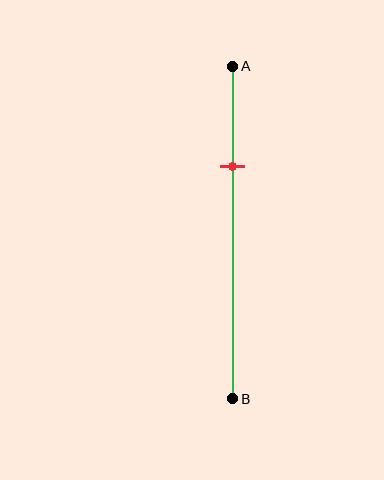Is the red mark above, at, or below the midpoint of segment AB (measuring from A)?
The red mark is above the midpoint of segment AB.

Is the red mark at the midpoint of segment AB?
No, the mark is at about 30% from A, not at the 50% midpoint.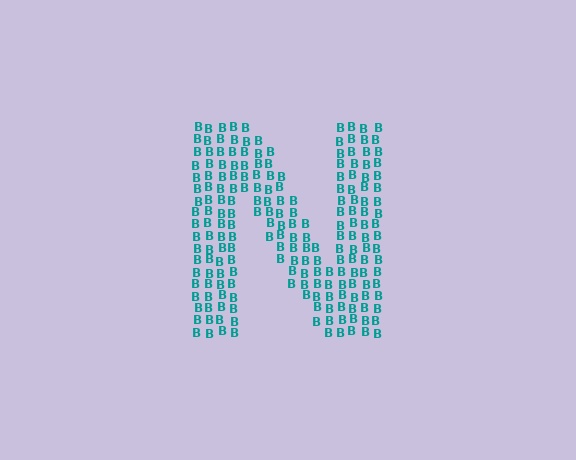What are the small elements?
The small elements are letter B's.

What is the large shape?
The large shape is the letter N.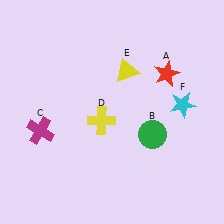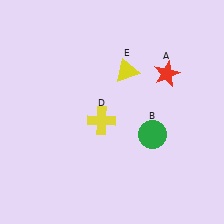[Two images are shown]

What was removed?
The magenta cross (C), the cyan star (F) were removed in Image 2.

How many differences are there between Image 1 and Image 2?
There are 2 differences between the two images.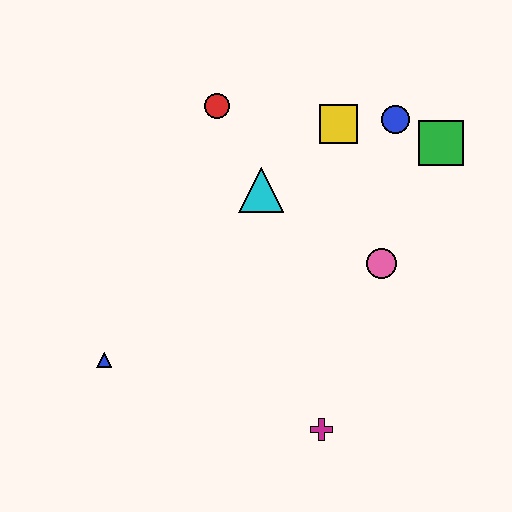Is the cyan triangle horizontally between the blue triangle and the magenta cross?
Yes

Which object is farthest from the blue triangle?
The green square is farthest from the blue triangle.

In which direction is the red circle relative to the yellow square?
The red circle is to the left of the yellow square.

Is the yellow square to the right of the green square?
No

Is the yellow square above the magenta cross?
Yes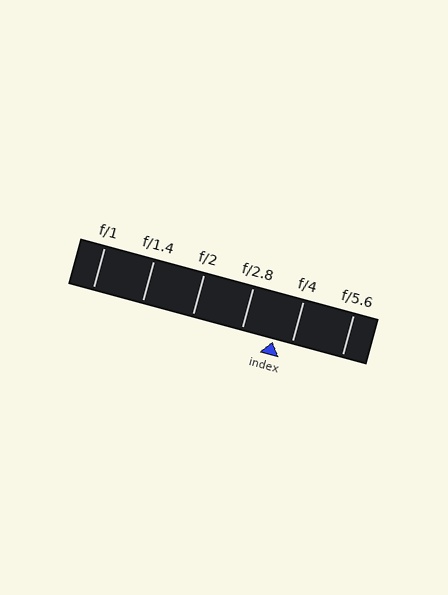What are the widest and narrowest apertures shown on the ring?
The widest aperture shown is f/1 and the narrowest is f/5.6.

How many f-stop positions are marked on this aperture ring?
There are 6 f-stop positions marked.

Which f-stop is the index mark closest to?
The index mark is closest to f/4.